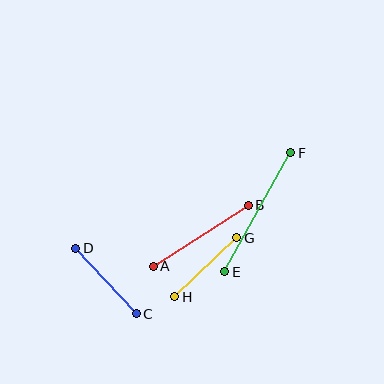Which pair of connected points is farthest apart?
Points E and F are farthest apart.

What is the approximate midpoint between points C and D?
The midpoint is at approximately (106, 281) pixels.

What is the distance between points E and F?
The distance is approximately 136 pixels.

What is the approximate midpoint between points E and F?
The midpoint is at approximately (258, 212) pixels.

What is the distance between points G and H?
The distance is approximately 86 pixels.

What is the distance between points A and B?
The distance is approximately 113 pixels.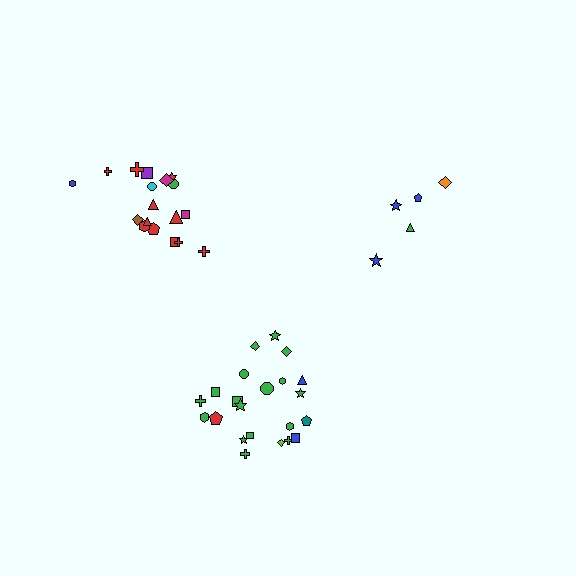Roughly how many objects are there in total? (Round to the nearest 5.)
Roughly 45 objects in total.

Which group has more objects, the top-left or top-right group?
The top-left group.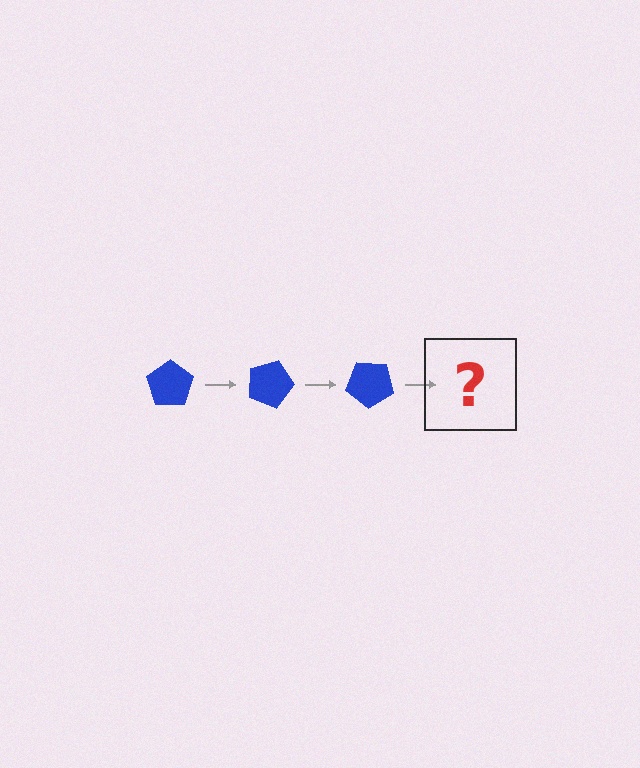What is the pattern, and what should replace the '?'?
The pattern is that the pentagon rotates 20 degrees each step. The '?' should be a blue pentagon rotated 60 degrees.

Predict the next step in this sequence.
The next step is a blue pentagon rotated 60 degrees.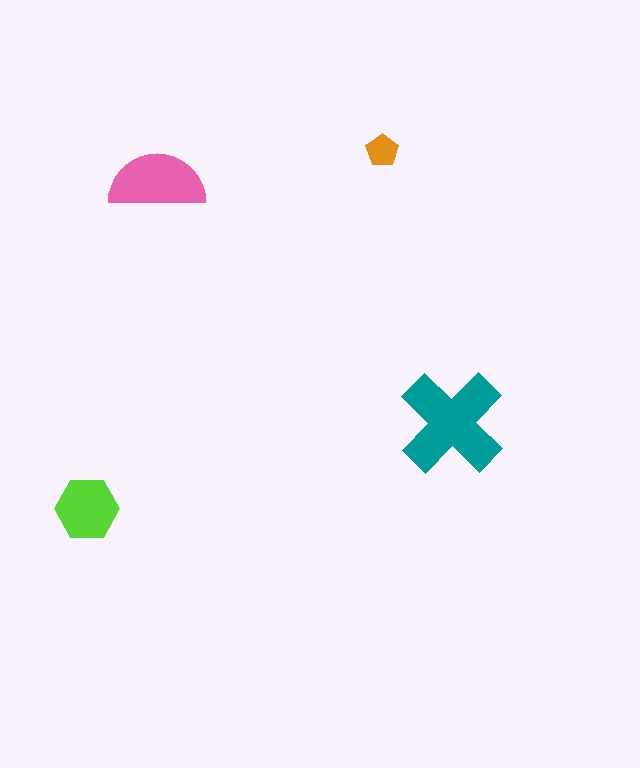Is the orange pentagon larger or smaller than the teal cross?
Smaller.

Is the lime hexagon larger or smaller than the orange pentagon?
Larger.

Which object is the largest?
The teal cross.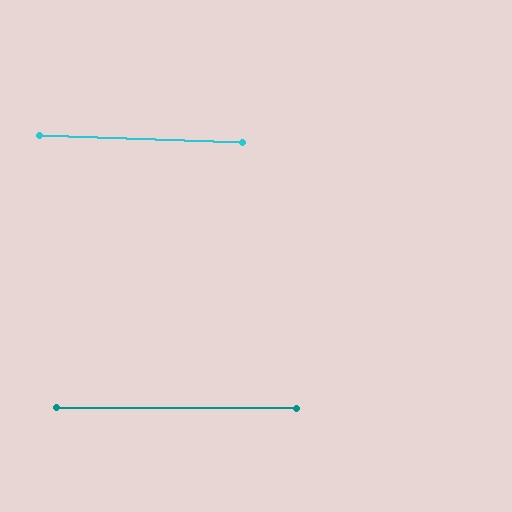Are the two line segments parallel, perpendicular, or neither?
Parallel — their directions differ by only 1.6°.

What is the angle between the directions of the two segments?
Approximately 2 degrees.